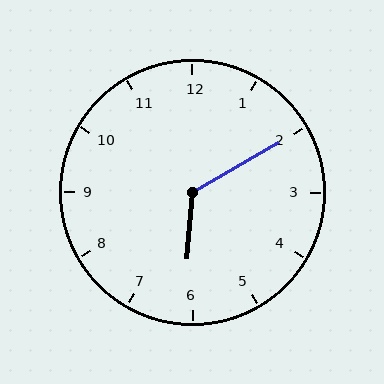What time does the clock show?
6:10.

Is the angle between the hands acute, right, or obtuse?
It is obtuse.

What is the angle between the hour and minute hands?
Approximately 125 degrees.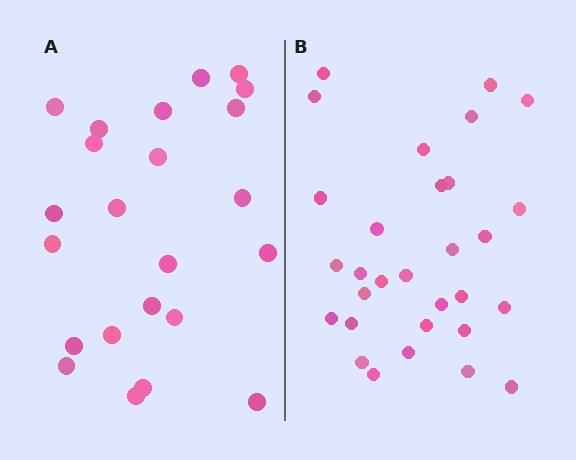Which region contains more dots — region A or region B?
Region B (the right region) has more dots.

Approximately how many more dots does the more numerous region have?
Region B has roughly 8 or so more dots than region A.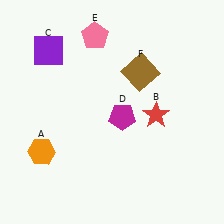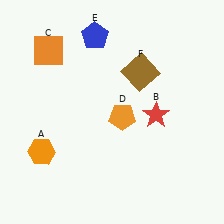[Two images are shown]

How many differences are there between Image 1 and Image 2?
There are 3 differences between the two images.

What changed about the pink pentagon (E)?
In Image 1, E is pink. In Image 2, it changed to blue.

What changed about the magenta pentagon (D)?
In Image 1, D is magenta. In Image 2, it changed to orange.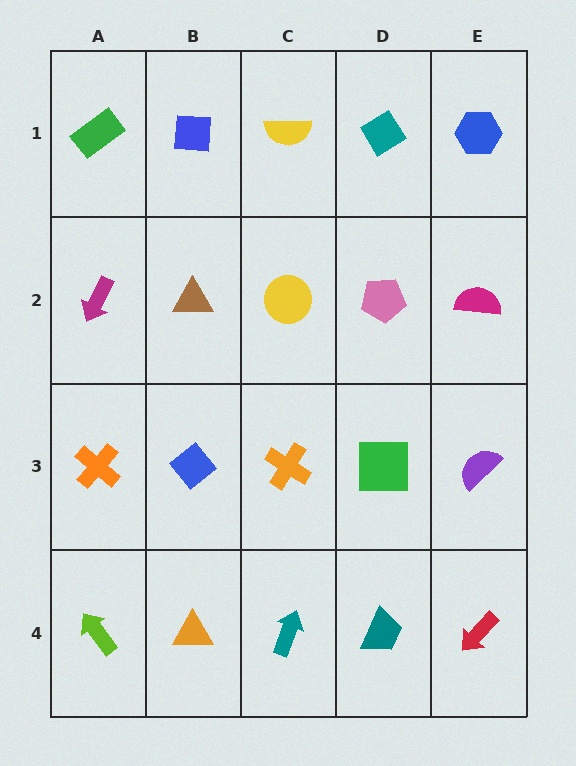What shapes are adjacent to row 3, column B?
A brown triangle (row 2, column B), an orange triangle (row 4, column B), an orange cross (row 3, column A), an orange cross (row 3, column C).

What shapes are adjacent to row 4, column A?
An orange cross (row 3, column A), an orange triangle (row 4, column B).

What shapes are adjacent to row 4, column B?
A blue diamond (row 3, column B), a lime arrow (row 4, column A), a teal arrow (row 4, column C).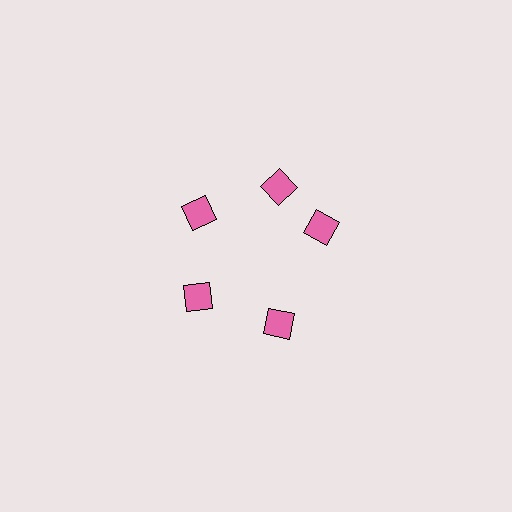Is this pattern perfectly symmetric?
No. The 5 pink squares are arranged in a ring, but one element near the 3 o'clock position is rotated out of alignment along the ring, breaking the 5-fold rotational symmetry.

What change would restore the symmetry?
The symmetry would be restored by rotating it back into even spacing with its neighbors so that all 5 squares sit at equal angles and equal distance from the center.